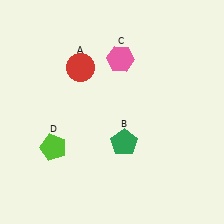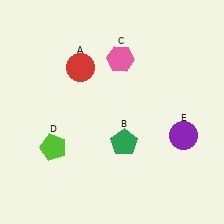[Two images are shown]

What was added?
A purple circle (E) was added in Image 2.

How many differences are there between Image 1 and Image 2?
There is 1 difference between the two images.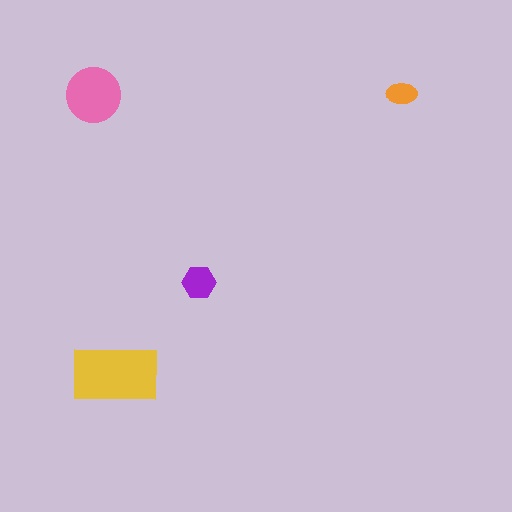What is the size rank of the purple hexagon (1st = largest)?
3rd.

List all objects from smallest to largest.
The orange ellipse, the purple hexagon, the pink circle, the yellow rectangle.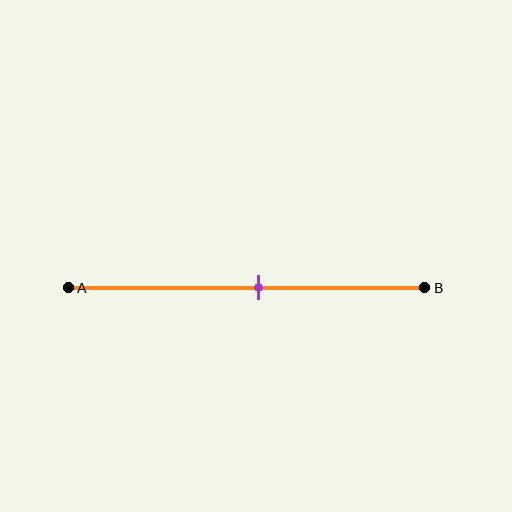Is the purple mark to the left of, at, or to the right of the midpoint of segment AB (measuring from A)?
The purple mark is to the right of the midpoint of segment AB.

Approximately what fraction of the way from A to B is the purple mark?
The purple mark is approximately 55% of the way from A to B.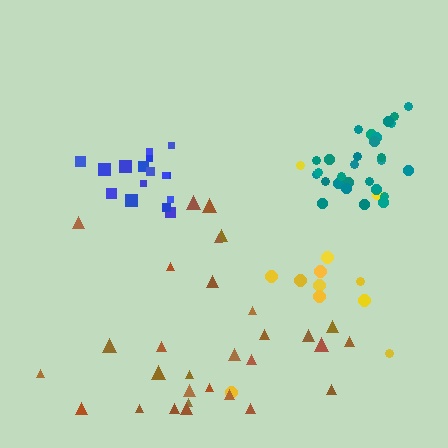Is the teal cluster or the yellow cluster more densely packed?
Teal.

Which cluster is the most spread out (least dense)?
Yellow.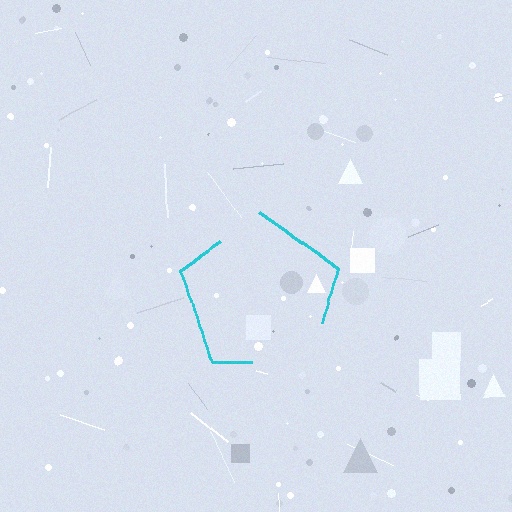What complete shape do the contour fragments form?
The contour fragments form a pentagon.